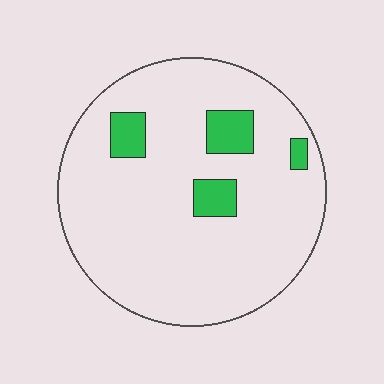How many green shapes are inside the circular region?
4.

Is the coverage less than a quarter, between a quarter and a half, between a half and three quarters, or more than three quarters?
Less than a quarter.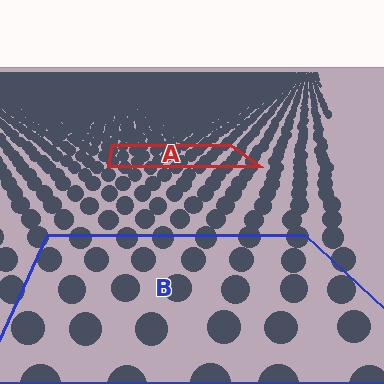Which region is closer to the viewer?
Region B is closer. The texture elements there are larger and more spread out.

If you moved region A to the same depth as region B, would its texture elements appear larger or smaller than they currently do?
They would appear larger. At a closer depth, the same texture elements are projected at a bigger on-screen size.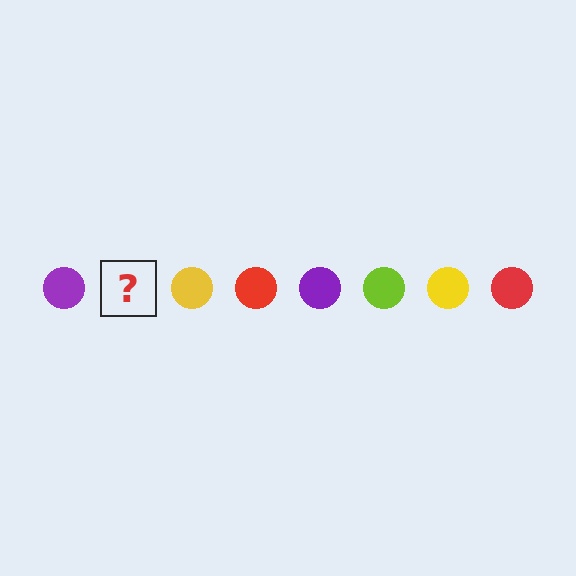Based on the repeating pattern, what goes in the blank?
The blank should be a lime circle.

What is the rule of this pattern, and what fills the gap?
The rule is that the pattern cycles through purple, lime, yellow, red circles. The gap should be filled with a lime circle.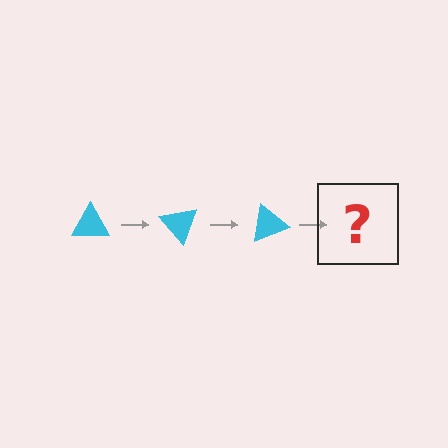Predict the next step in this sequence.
The next step is a cyan triangle rotated 150 degrees.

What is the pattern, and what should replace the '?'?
The pattern is that the triangle rotates 50 degrees each step. The '?' should be a cyan triangle rotated 150 degrees.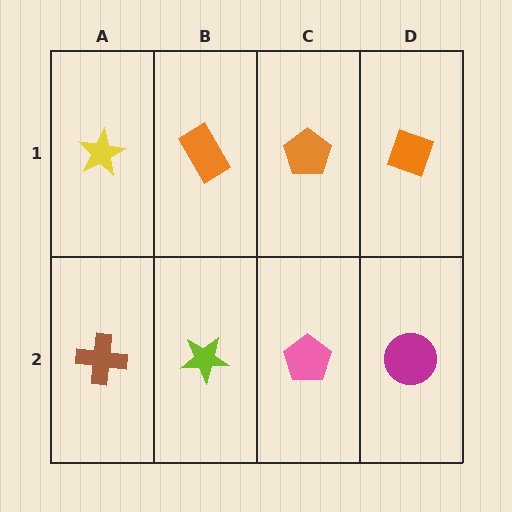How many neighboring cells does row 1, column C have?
3.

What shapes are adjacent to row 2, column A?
A yellow star (row 1, column A), a lime star (row 2, column B).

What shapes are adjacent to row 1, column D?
A magenta circle (row 2, column D), an orange pentagon (row 1, column C).